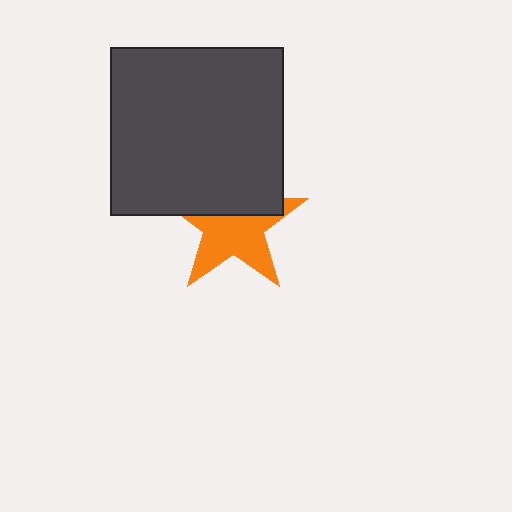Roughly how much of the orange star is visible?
About half of it is visible (roughly 59%).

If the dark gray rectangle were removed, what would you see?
You would see the complete orange star.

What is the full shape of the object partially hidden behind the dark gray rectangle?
The partially hidden object is an orange star.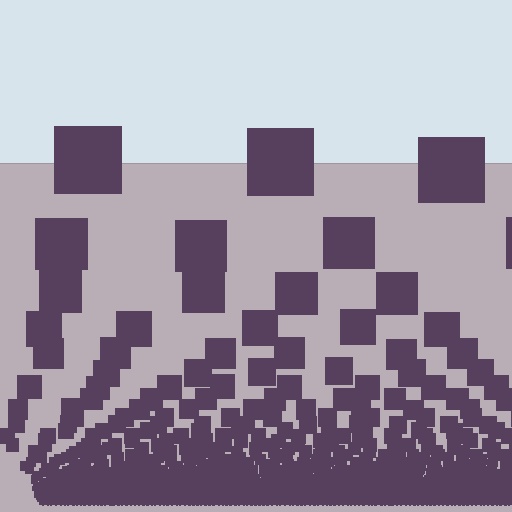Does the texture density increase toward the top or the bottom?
Density increases toward the bottom.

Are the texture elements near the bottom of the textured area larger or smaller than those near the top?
Smaller. The gradient is inverted — elements near the bottom are smaller and denser.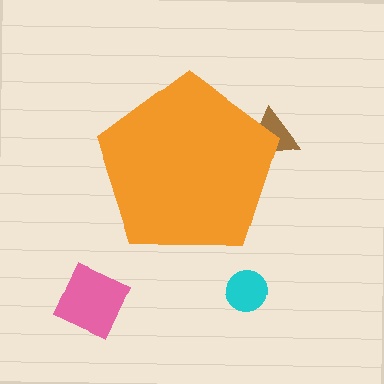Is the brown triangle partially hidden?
Yes, the brown triangle is partially hidden behind the orange pentagon.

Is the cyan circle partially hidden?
No, the cyan circle is fully visible.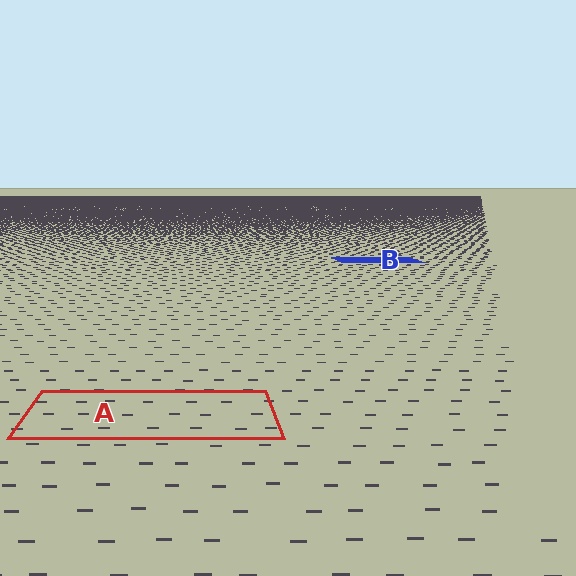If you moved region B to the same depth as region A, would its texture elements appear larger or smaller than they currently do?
They would appear larger. At a closer depth, the same texture elements are projected at a bigger on-screen size.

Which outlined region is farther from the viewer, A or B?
Region B is farther from the viewer — the texture elements inside it appear smaller and more densely packed.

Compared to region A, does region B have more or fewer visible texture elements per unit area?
Region B has more texture elements per unit area — they are packed more densely because it is farther away.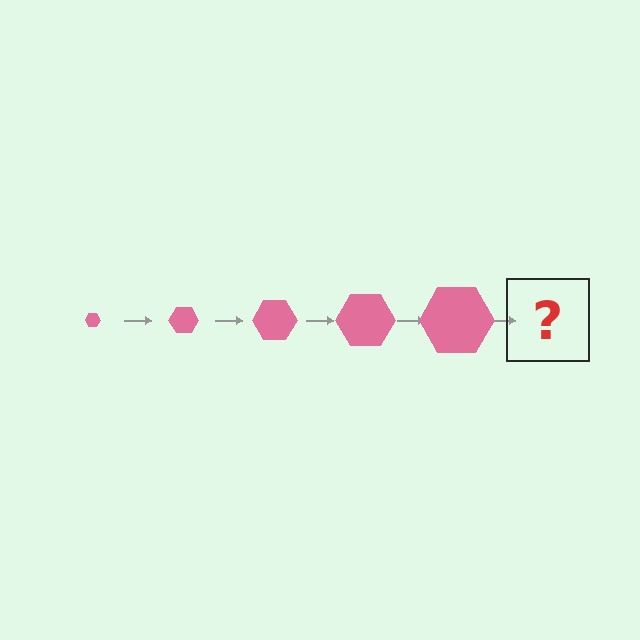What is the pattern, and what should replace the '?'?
The pattern is that the hexagon gets progressively larger each step. The '?' should be a pink hexagon, larger than the previous one.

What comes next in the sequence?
The next element should be a pink hexagon, larger than the previous one.